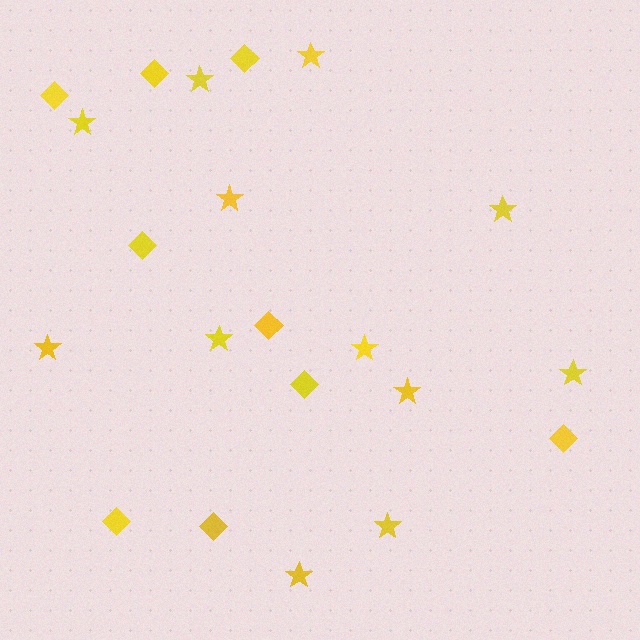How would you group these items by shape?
There are 2 groups: one group of stars (12) and one group of diamonds (9).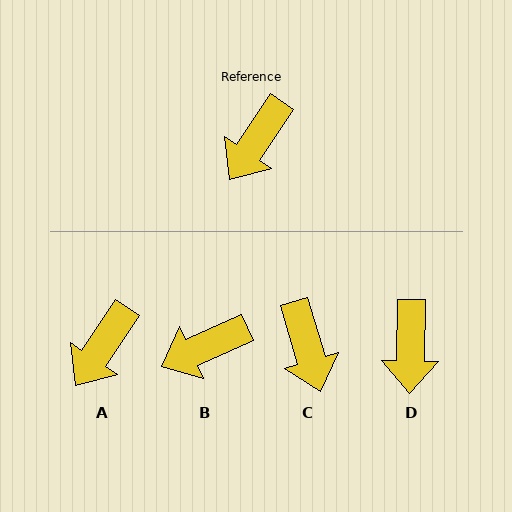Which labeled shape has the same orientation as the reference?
A.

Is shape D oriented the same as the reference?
No, it is off by about 32 degrees.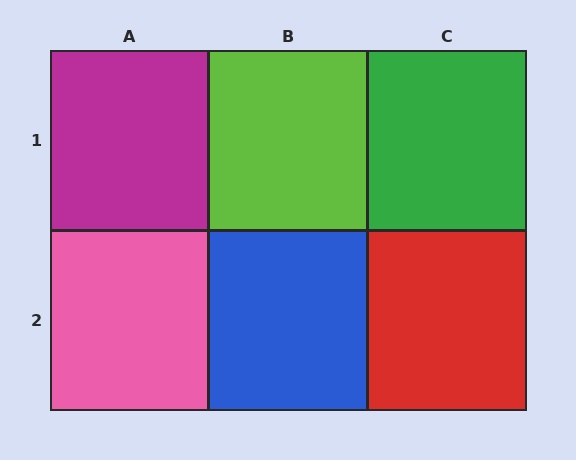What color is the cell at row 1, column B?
Lime.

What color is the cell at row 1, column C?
Green.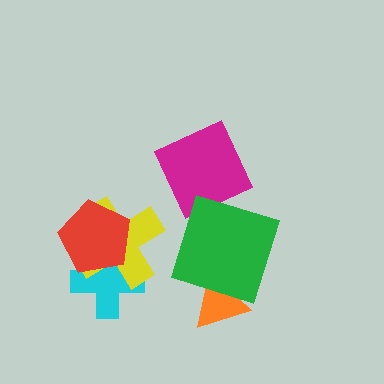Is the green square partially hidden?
No, no other shape covers it.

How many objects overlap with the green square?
1 object overlaps with the green square.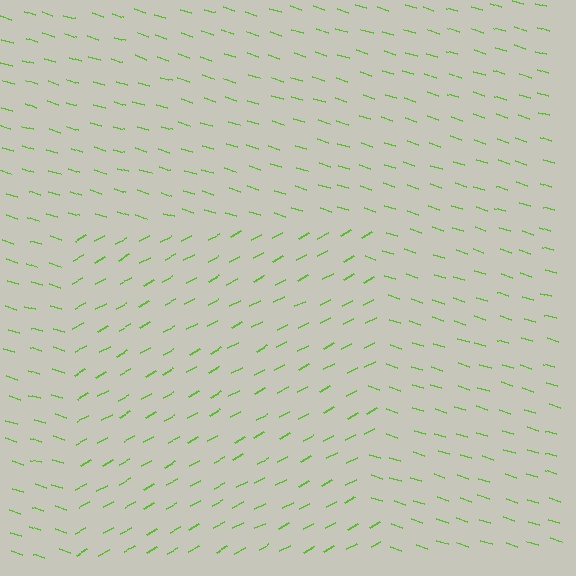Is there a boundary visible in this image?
Yes, there is a texture boundary formed by a change in line orientation.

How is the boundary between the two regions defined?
The boundary is defined purely by a change in line orientation (approximately 45 degrees difference). All lines are the same color and thickness.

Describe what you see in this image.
The image is filled with small lime line segments. A rectangle region in the image has lines oriented differently from the surrounding lines, creating a visible texture boundary.